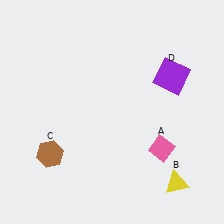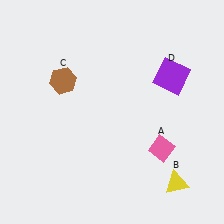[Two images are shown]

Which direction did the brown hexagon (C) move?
The brown hexagon (C) moved up.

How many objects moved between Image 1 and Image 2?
1 object moved between the two images.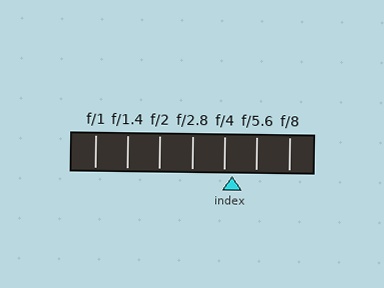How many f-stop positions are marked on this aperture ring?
There are 7 f-stop positions marked.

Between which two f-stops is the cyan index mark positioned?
The index mark is between f/4 and f/5.6.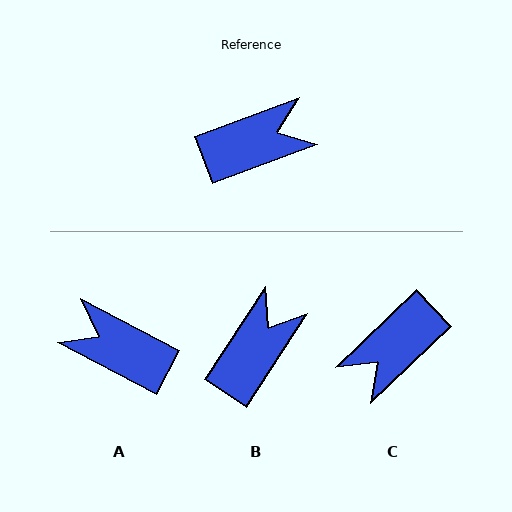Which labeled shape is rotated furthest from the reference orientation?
C, about 157 degrees away.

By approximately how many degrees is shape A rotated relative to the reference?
Approximately 132 degrees counter-clockwise.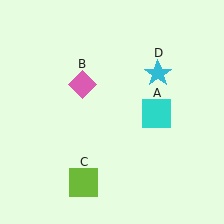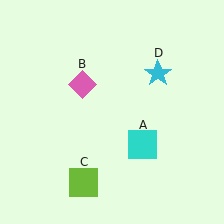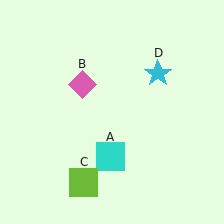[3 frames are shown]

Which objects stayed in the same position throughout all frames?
Pink diamond (object B) and lime square (object C) and cyan star (object D) remained stationary.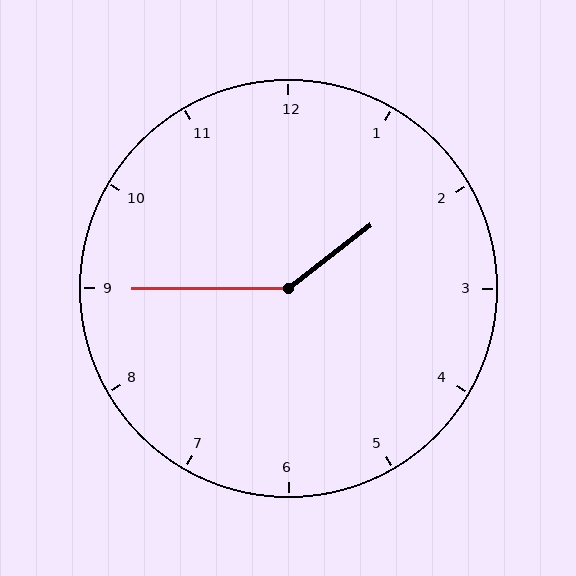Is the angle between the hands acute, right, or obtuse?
It is obtuse.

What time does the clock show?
1:45.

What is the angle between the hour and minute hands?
Approximately 142 degrees.